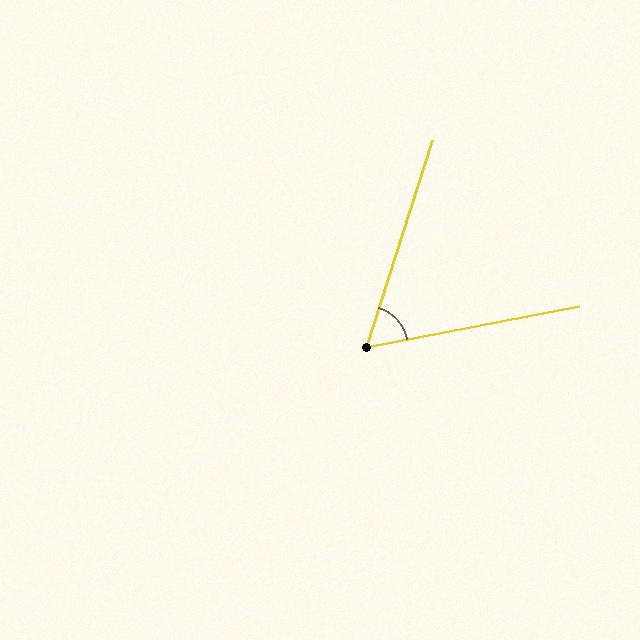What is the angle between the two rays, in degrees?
Approximately 61 degrees.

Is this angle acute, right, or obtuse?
It is acute.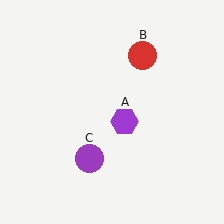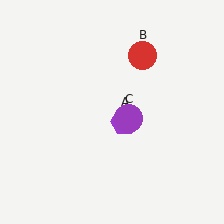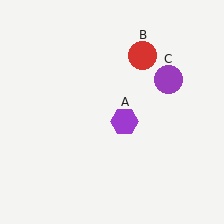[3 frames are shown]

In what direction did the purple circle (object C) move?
The purple circle (object C) moved up and to the right.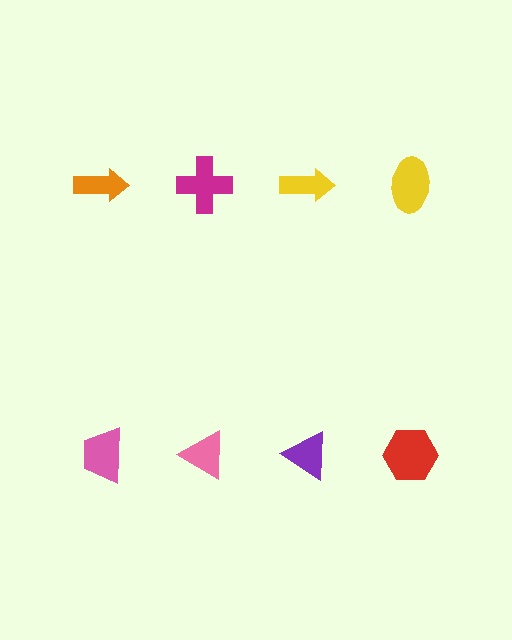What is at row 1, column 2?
A magenta cross.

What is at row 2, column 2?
A pink triangle.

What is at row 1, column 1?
An orange arrow.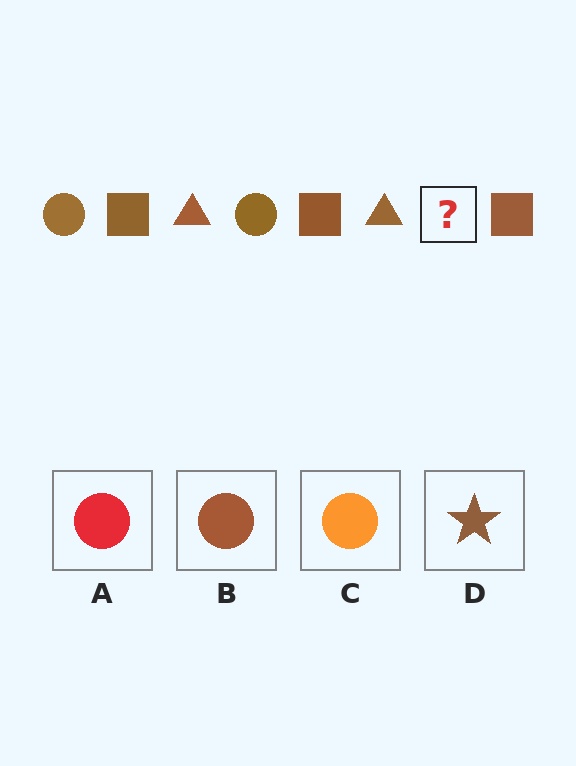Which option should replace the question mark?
Option B.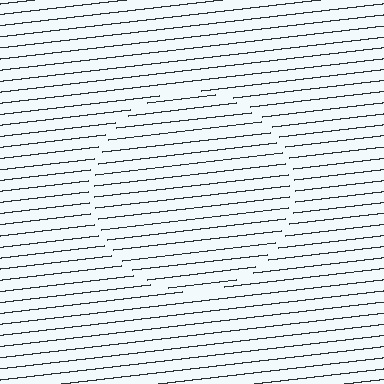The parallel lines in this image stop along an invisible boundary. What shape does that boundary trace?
An illusory circle. The interior of the shape contains the same grating, shifted by half a period — the contour is defined by the phase discontinuity where line-ends from the inner and outer gratings abut.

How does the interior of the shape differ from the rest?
The interior of the shape contains the same grating, shifted by half a period — the contour is defined by the phase discontinuity where line-ends from the inner and outer gratings abut.